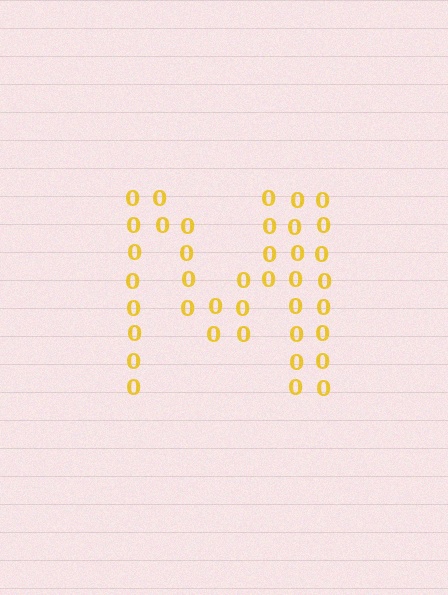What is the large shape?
The large shape is the letter M.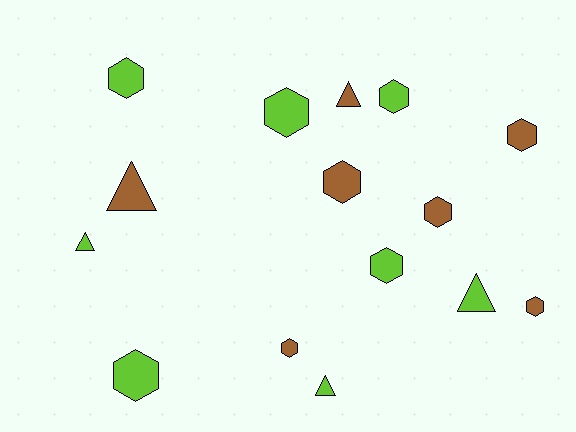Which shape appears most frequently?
Hexagon, with 10 objects.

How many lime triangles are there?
There are 3 lime triangles.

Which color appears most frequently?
Lime, with 8 objects.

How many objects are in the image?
There are 15 objects.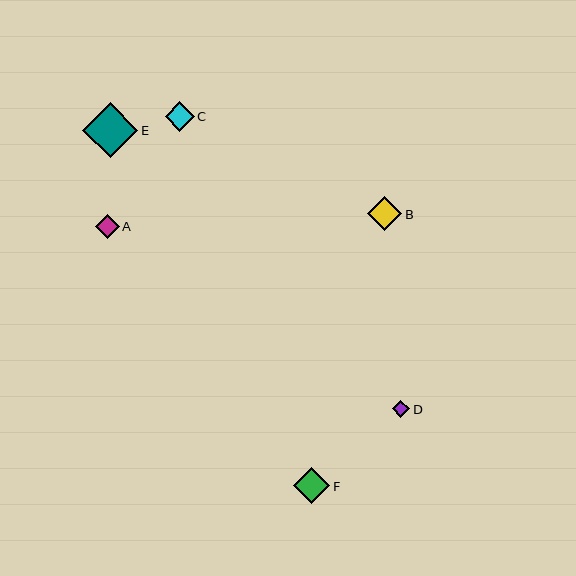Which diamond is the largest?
Diamond E is the largest with a size of approximately 55 pixels.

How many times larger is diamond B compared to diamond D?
Diamond B is approximately 1.9 times the size of diamond D.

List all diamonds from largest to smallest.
From largest to smallest: E, F, B, C, A, D.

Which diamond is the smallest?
Diamond D is the smallest with a size of approximately 18 pixels.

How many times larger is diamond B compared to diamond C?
Diamond B is approximately 1.2 times the size of diamond C.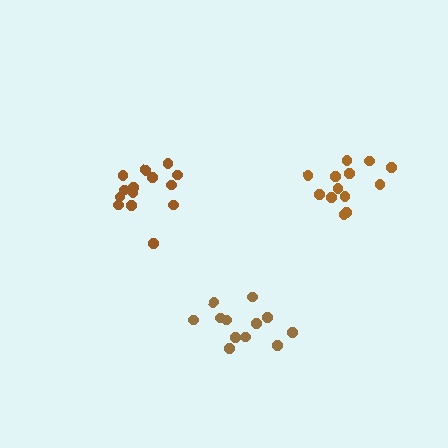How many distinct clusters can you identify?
There are 3 distinct clusters.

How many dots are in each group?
Group 1: 15 dots, Group 2: 12 dots, Group 3: 13 dots (40 total).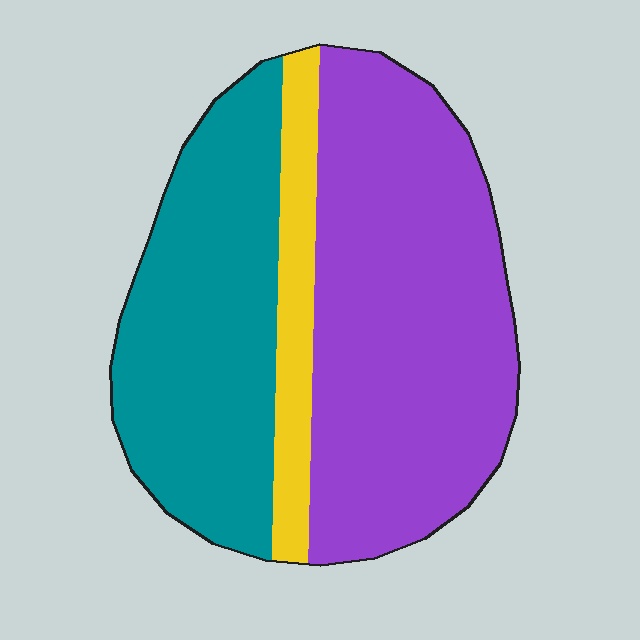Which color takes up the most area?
Purple, at roughly 50%.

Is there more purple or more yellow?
Purple.